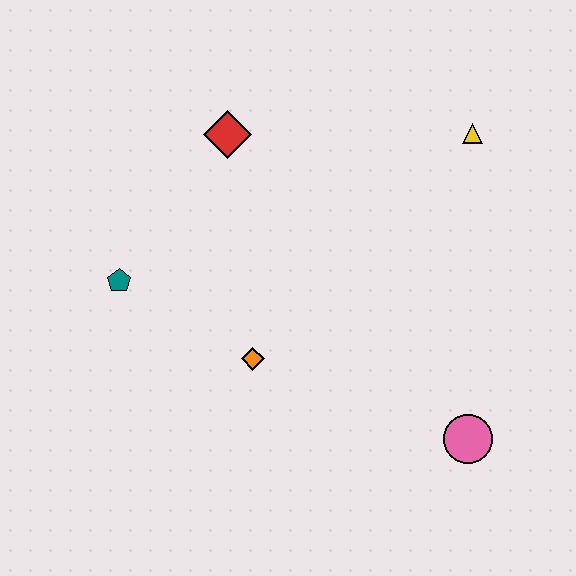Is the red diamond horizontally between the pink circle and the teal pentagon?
Yes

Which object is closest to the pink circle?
The orange diamond is closest to the pink circle.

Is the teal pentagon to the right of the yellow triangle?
No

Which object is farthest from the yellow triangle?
The teal pentagon is farthest from the yellow triangle.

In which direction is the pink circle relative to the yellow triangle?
The pink circle is below the yellow triangle.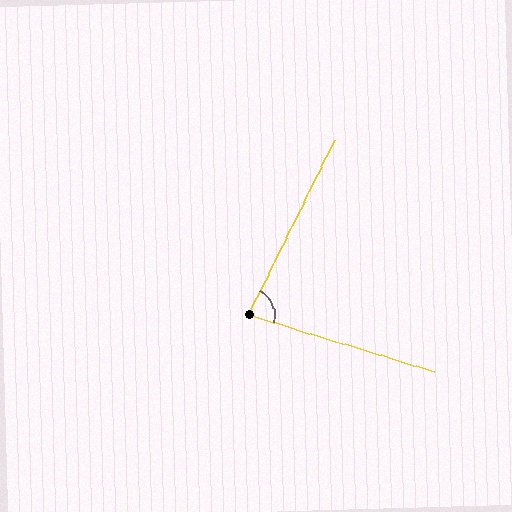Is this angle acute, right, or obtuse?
It is acute.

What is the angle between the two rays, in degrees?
Approximately 80 degrees.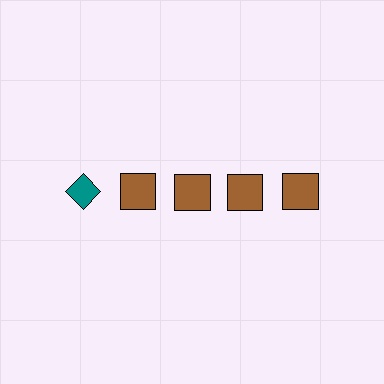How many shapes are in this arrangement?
There are 5 shapes arranged in a grid pattern.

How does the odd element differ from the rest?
It differs in both color (teal instead of brown) and shape (diamond instead of square).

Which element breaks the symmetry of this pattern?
The teal diamond in the top row, leftmost column breaks the symmetry. All other shapes are brown squares.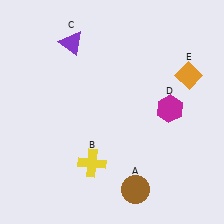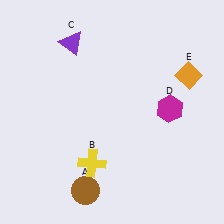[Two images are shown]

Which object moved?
The brown circle (A) moved left.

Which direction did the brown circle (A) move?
The brown circle (A) moved left.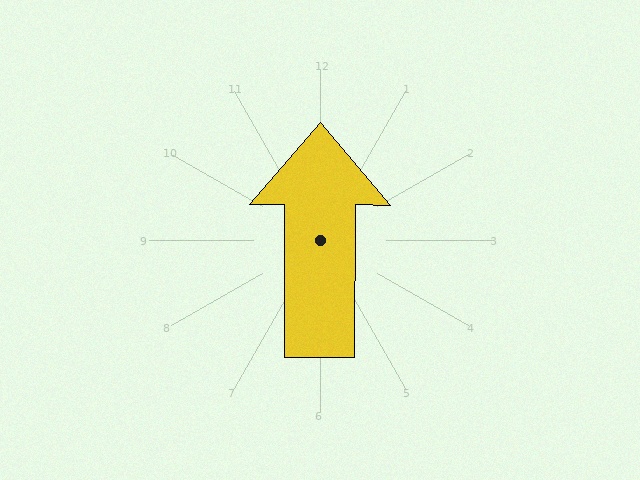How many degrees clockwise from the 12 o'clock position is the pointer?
Approximately 0 degrees.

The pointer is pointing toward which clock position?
Roughly 12 o'clock.